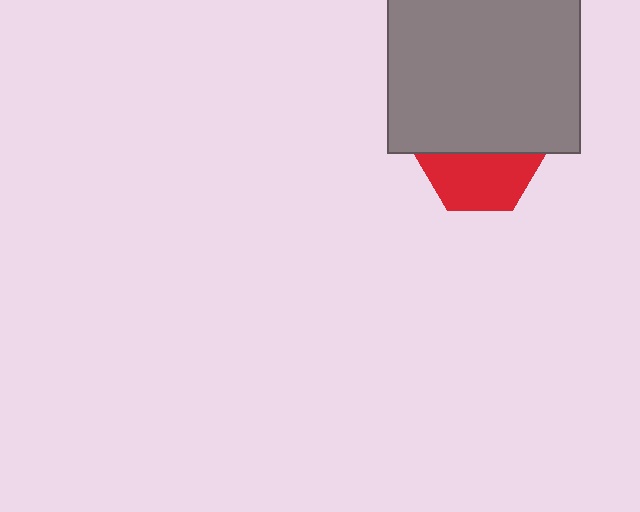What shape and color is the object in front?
The object in front is a gray square.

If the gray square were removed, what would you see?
You would see the complete red hexagon.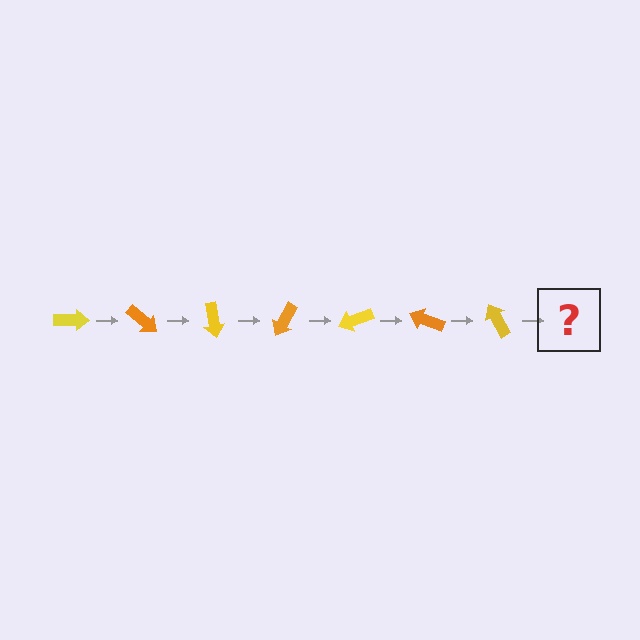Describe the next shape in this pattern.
It should be an orange arrow, rotated 280 degrees from the start.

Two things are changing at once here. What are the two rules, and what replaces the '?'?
The two rules are that it rotates 40 degrees each step and the color cycles through yellow and orange. The '?' should be an orange arrow, rotated 280 degrees from the start.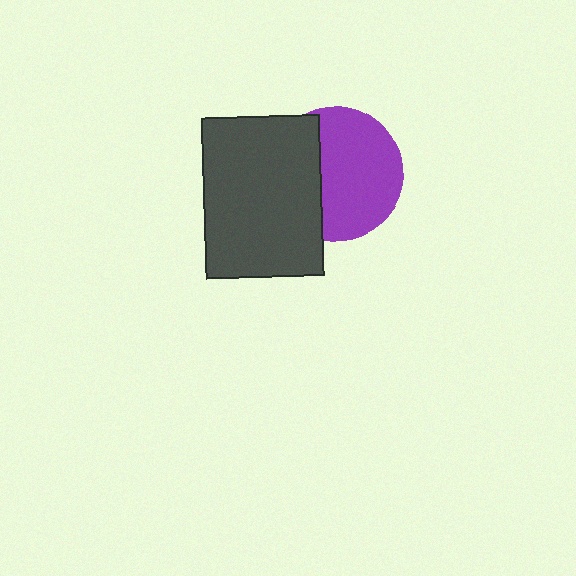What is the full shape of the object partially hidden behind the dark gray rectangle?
The partially hidden object is a purple circle.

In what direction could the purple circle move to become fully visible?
The purple circle could move right. That would shift it out from behind the dark gray rectangle entirely.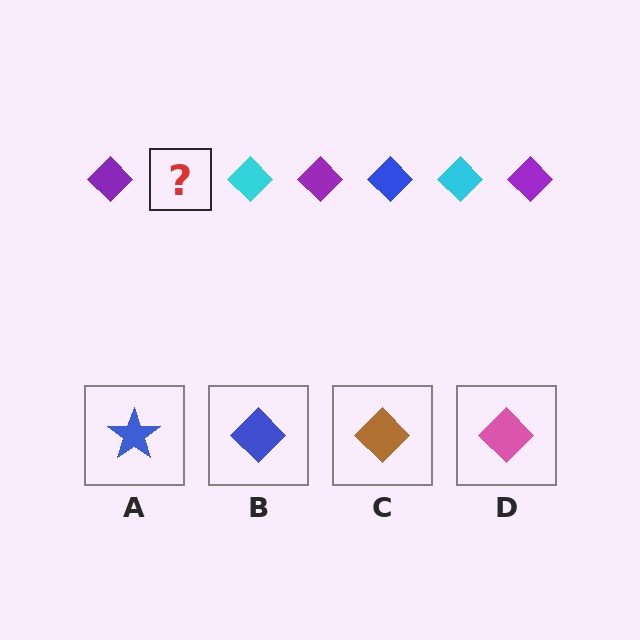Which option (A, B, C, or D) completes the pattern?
B.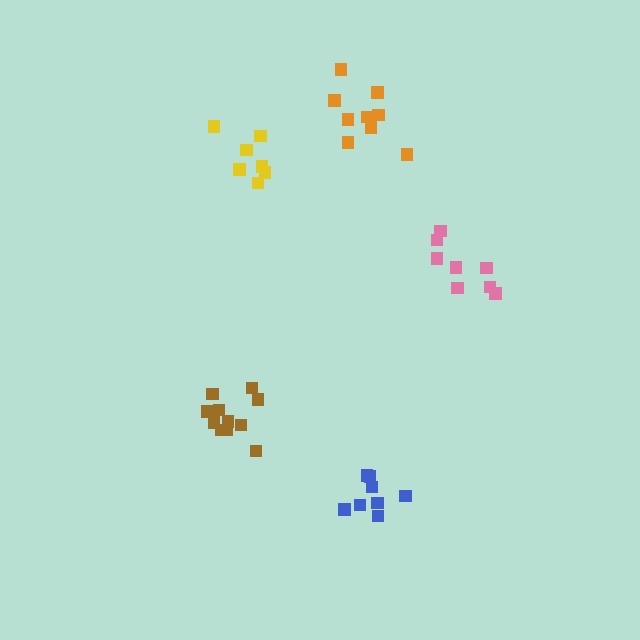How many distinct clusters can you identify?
There are 5 distinct clusters.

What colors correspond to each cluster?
The clusters are colored: brown, pink, orange, yellow, blue.